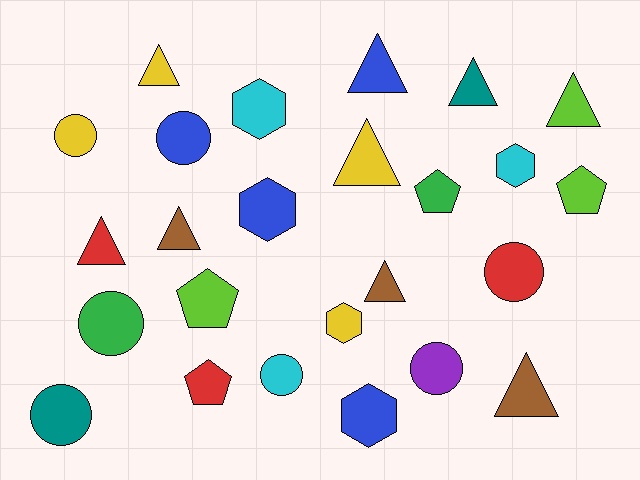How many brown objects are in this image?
There are 3 brown objects.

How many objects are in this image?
There are 25 objects.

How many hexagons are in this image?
There are 5 hexagons.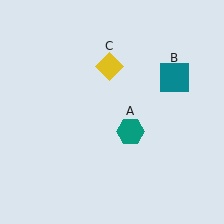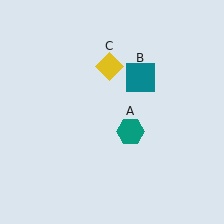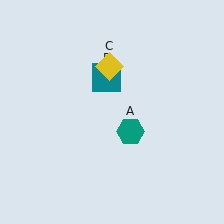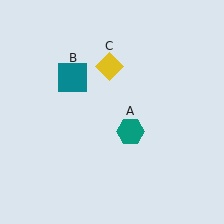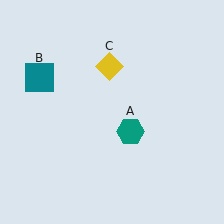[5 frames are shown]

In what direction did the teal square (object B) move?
The teal square (object B) moved left.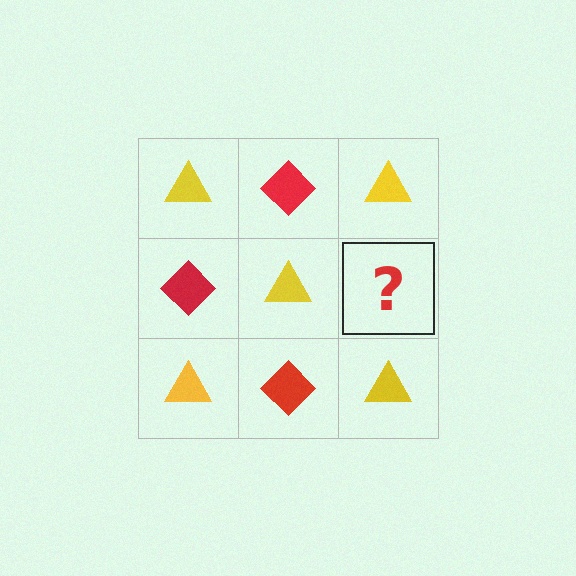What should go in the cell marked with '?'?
The missing cell should contain a red diamond.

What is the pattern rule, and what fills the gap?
The rule is that it alternates yellow triangle and red diamond in a checkerboard pattern. The gap should be filled with a red diamond.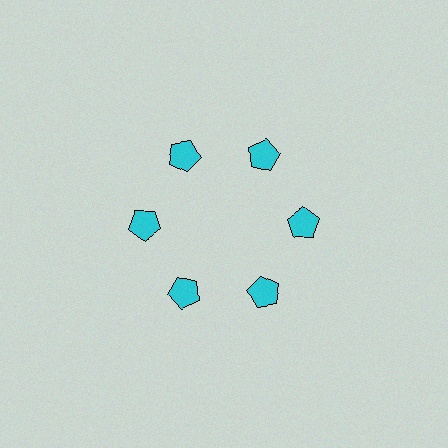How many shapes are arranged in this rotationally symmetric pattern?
There are 6 shapes, arranged in 6 groups of 1.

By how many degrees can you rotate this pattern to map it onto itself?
The pattern maps onto itself every 60 degrees of rotation.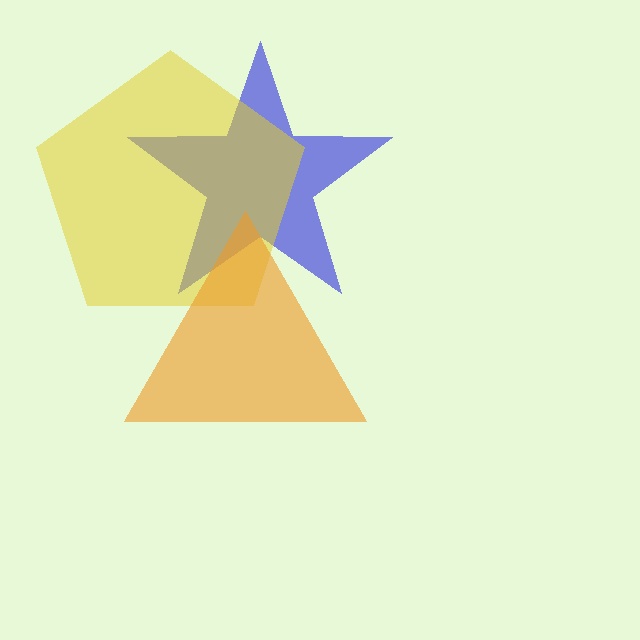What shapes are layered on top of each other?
The layered shapes are: a blue star, a yellow pentagon, an orange triangle.